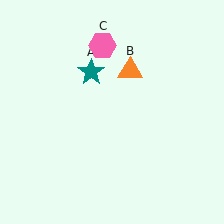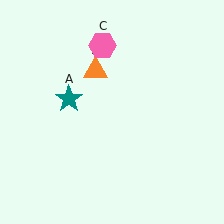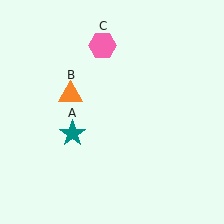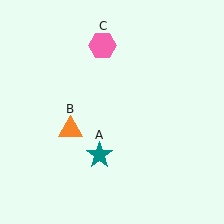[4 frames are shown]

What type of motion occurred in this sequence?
The teal star (object A), orange triangle (object B) rotated counterclockwise around the center of the scene.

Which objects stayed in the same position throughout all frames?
Pink hexagon (object C) remained stationary.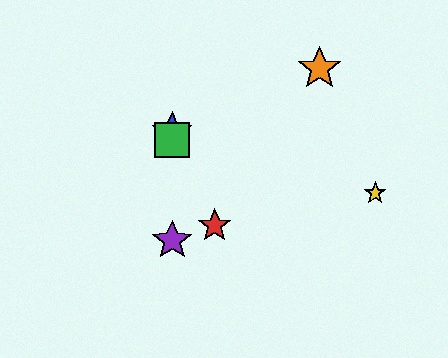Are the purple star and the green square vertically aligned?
Yes, both are at x≈172.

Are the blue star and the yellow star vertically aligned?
No, the blue star is at x≈172 and the yellow star is at x≈375.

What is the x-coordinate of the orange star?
The orange star is at x≈319.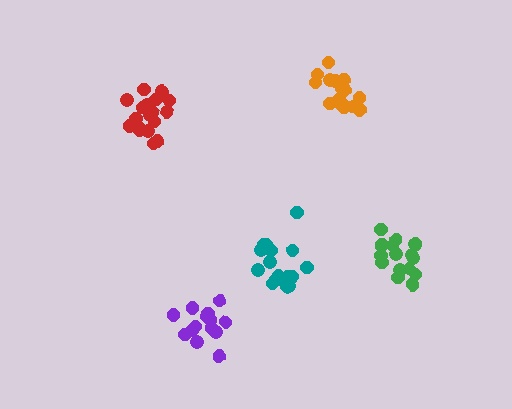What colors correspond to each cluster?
The clusters are colored: teal, orange, red, green, purple.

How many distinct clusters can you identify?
There are 5 distinct clusters.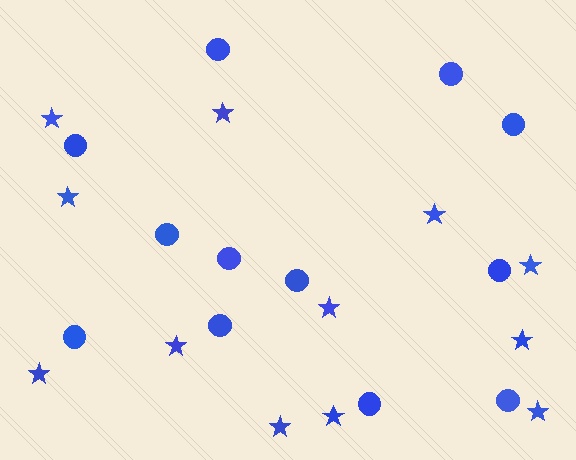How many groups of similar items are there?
There are 2 groups: one group of circles (12) and one group of stars (12).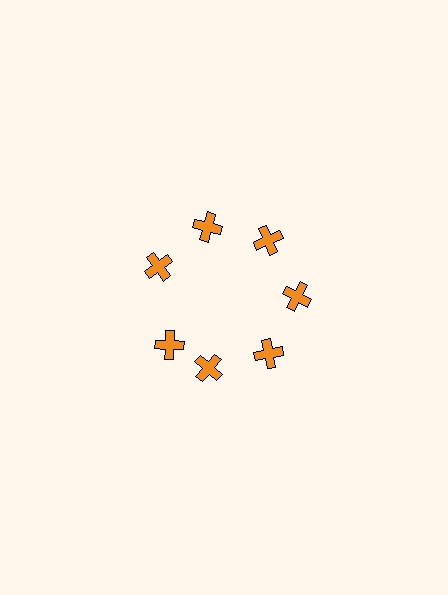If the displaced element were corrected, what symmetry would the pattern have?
It would have 7-fold rotational symmetry — the pattern would map onto itself every 51 degrees.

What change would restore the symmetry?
The symmetry would be restored by rotating it back into even spacing with its neighbors so that all 7 crosses sit at equal angles and equal distance from the center.